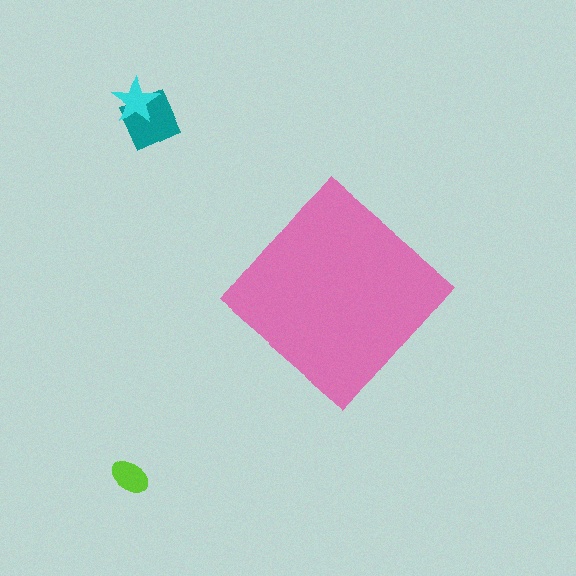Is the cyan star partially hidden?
No, the cyan star is fully visible.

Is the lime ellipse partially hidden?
No, the lime ellipse is fully visible.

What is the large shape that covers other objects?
A pink diamond.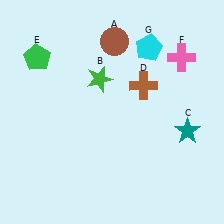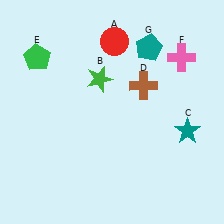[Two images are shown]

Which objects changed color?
A changed from brown to red. G changed from cyan to teal.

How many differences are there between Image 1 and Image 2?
There are 2 differences between the two images.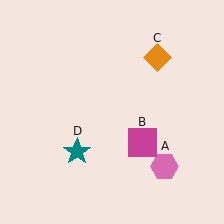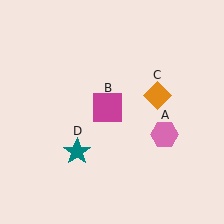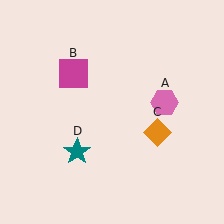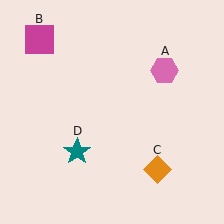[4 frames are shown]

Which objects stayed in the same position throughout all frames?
Teal star (object D) remained stationary.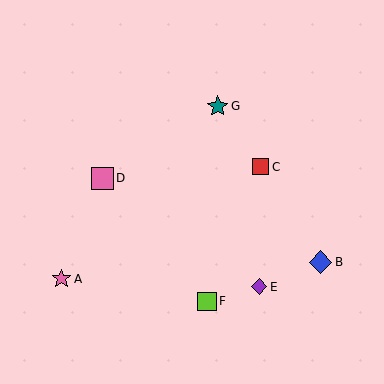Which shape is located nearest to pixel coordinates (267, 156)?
The red square (labeled C) at (261, 167) is nearest to that location.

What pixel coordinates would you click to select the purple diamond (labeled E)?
Click at (259, 287) to select the purple diamond E.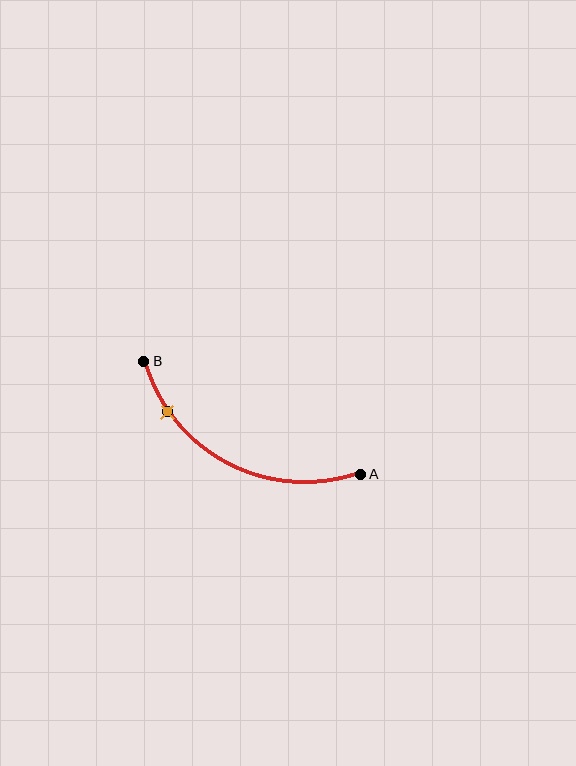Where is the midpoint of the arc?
The arc midpoint is the point on the curve farthest from the straight line joining A and B. It sits below that line.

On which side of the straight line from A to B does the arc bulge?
The arc bulges below the straight line connecting A and B.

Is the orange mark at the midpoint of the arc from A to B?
No. The orange mark lies on the arc but is closer to endpoint B. The arc midpoint would be at the point on the curve equidistant along the arc from both A and B.